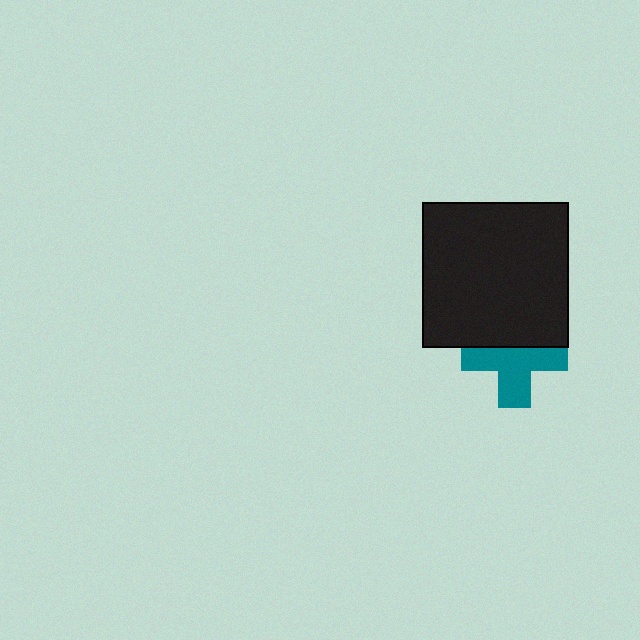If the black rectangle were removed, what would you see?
You would see the complete teal cross.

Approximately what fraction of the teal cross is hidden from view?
Roughly 38% of the teal cross is hidden behind the black rectangle.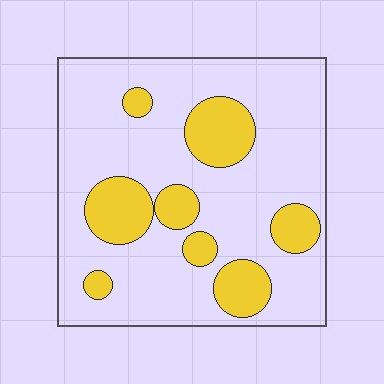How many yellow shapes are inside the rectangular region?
8.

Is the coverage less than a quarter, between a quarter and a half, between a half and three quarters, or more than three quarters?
Less than a quarter.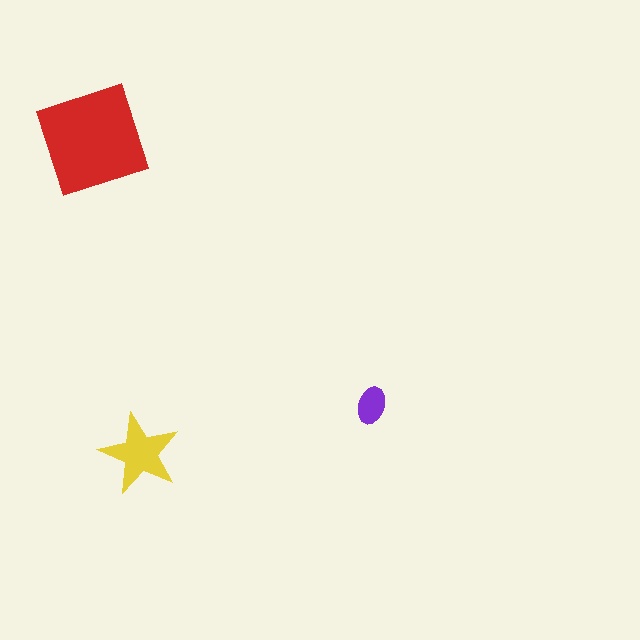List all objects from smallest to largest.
The purple ellipse, the yellow star, the red diamond.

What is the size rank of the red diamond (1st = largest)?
1st.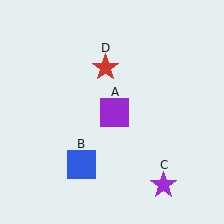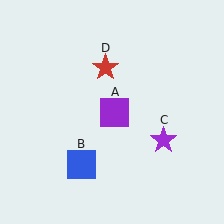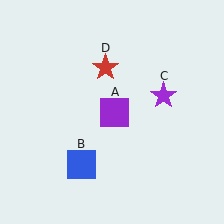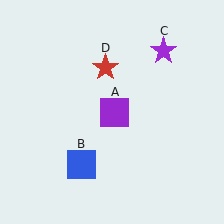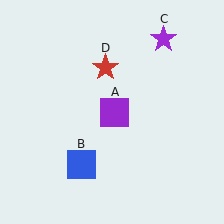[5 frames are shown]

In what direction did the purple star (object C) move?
The purple star (object C) moved up.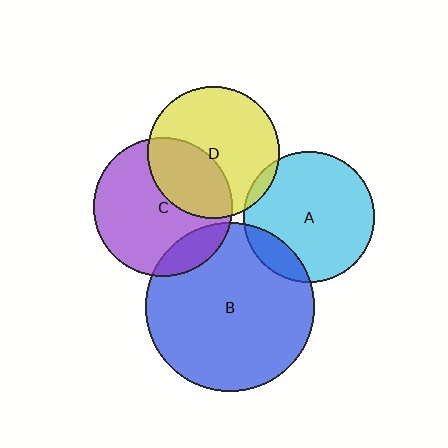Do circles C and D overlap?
Yes.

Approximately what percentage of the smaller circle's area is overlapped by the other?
Approximately 35%.